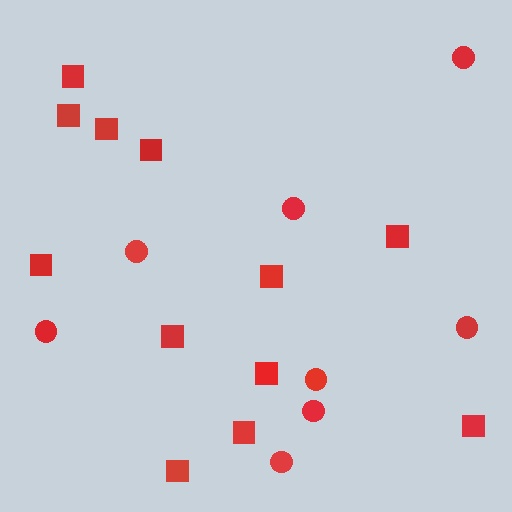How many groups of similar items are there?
There are 2 groups: one group of circles (8) and one group of squares (12).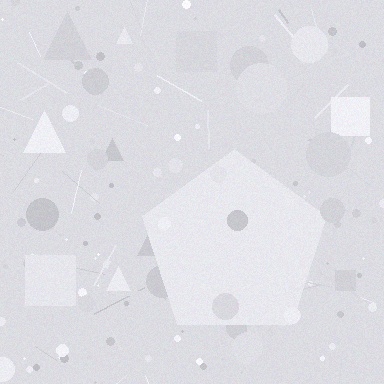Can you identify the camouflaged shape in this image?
The camouflaged shape is a pentagon.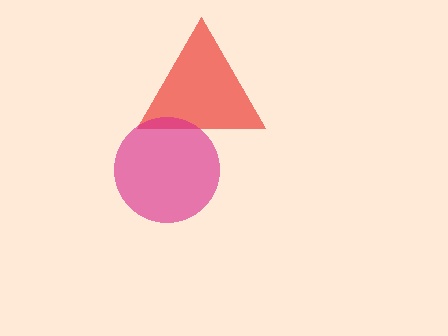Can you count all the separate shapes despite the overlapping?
Yes, there are 2 separate shapes.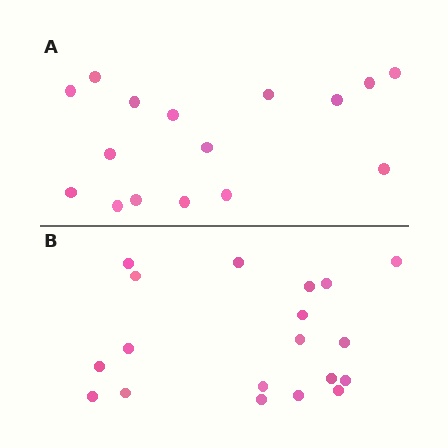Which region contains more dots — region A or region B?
Region B (the bottom region) has more dots.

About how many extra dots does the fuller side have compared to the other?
Region B has just a few more — roughly 2 or 3 more dots than region A.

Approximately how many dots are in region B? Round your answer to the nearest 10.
About 20 dots. (The exact count is 19, which rounds to 20.)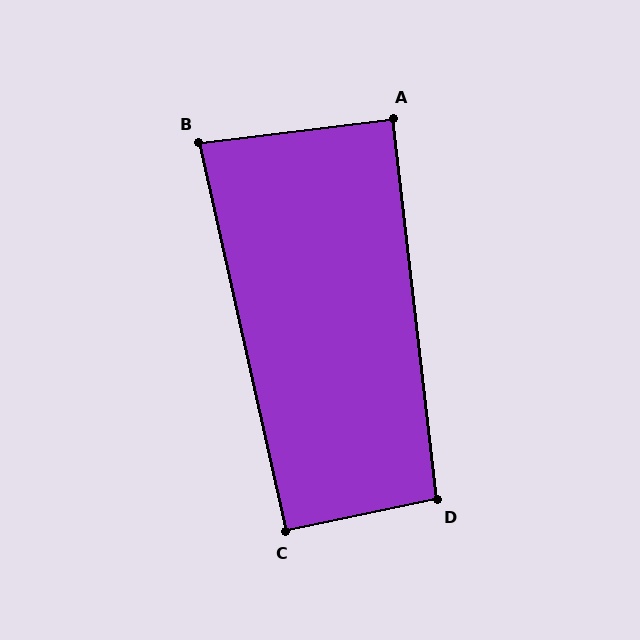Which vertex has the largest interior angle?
D, at approximately 95 degrees.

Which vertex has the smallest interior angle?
B, at approximately 85 degrees.